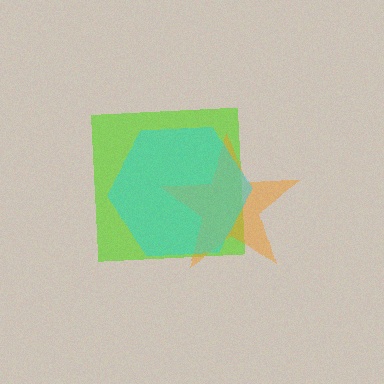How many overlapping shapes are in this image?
There are 3 overlapping shapes in the image.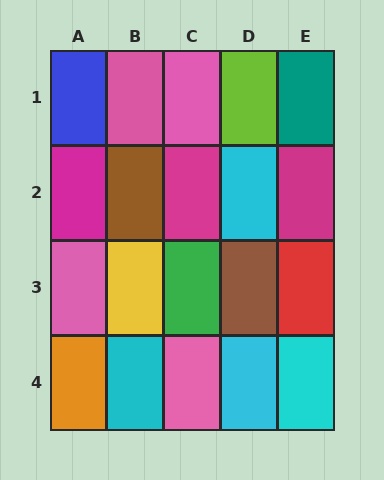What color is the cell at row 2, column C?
Magenta.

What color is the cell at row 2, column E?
Magenta.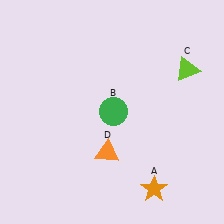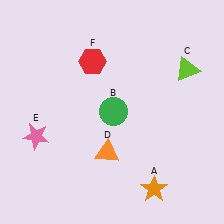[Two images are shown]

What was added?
A pink star (E), a red hexagon (F) were added in Image 2.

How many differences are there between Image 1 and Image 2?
There are 2 differences between the two images.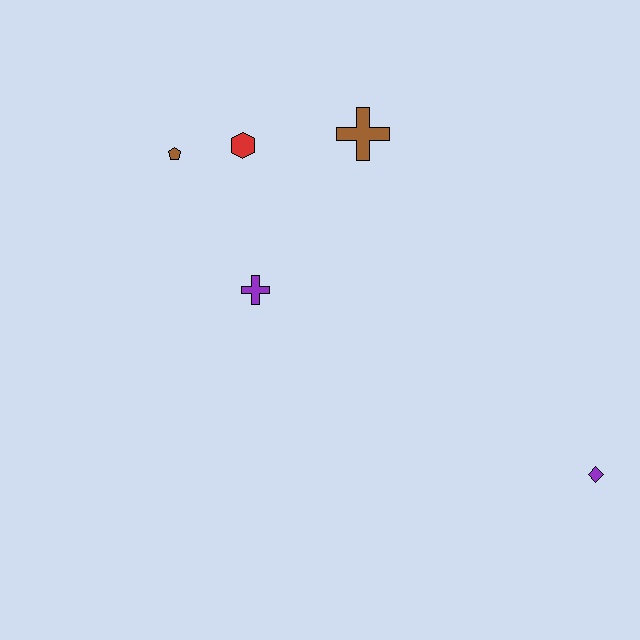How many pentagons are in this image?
There is 1 pentagon.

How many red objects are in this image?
There is 1 red object.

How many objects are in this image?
There are 5 objects.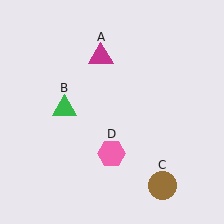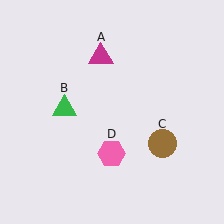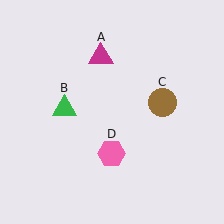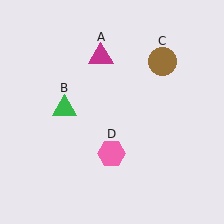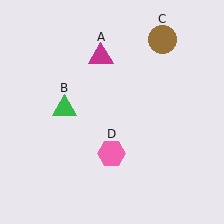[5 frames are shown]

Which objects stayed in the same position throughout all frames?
Magenta triangle (object A) and green triangle (object B) and pink hexagon (object D) remained stationary.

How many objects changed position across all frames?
1 object changed position: brown circle (object C).